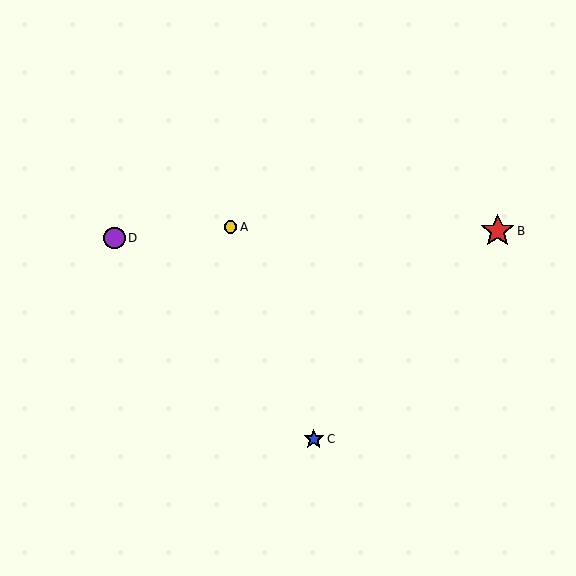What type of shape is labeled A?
Shape A is a yellow circle.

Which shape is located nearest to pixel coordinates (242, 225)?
The yellow circle (labeled A) at (231, 227) is nearest to that location.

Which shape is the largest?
The red star (labeled B) is the largest.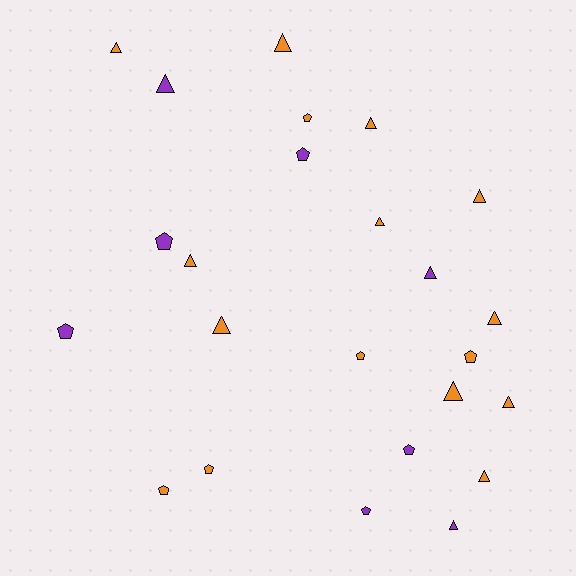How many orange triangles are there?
There are 11 orange triangles.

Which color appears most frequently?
Orange, with 16 objects.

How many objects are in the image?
There are 24 objects.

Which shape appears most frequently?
Triangle, with 14 objects.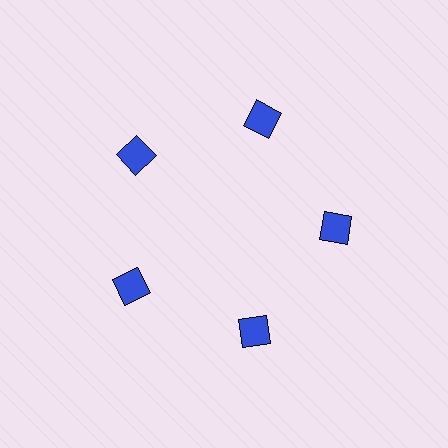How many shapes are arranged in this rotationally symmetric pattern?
There are 5 shapes, arranged in 5 groups of 1.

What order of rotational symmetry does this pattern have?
This pattern has 5-fold rotational symmetry.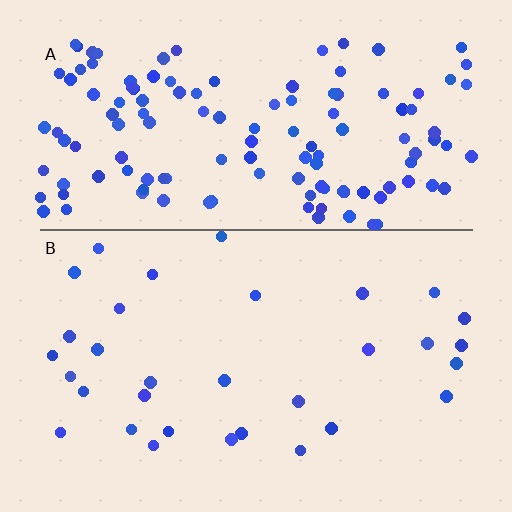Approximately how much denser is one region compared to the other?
Approximately 4.3× — region A over region B.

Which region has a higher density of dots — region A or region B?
A (the top).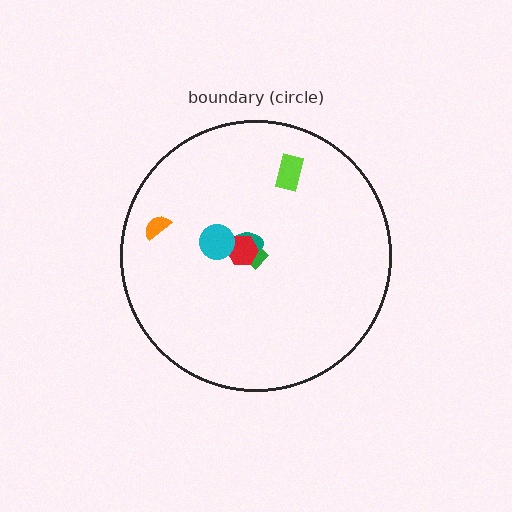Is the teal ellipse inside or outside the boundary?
Inside.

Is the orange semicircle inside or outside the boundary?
Inside.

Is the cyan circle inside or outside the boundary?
Inside.